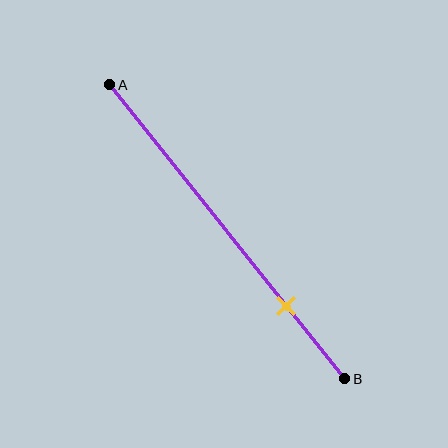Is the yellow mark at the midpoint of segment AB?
No, the mark is at about 75% from A, not at the 50% midpoint.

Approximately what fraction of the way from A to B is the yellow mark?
The yellow mark is approximately 75% of the way from A to B.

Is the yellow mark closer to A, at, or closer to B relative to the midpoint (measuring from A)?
The yellow mark is closer to point B than the midpoint of segment AB.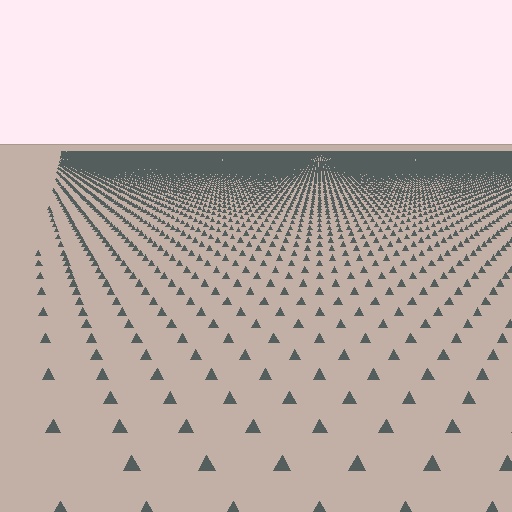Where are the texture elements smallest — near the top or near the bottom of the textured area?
Near the top.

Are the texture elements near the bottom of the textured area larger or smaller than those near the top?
Larger. Near the bottom, elements are closer to the viewer and appear at a bigger on-screen size.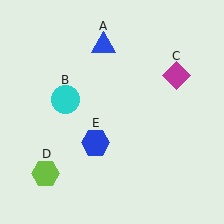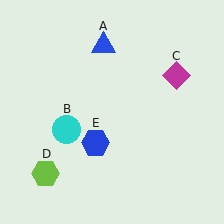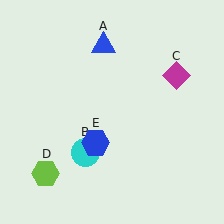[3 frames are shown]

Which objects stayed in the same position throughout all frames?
Blue triangle (object A) and magenta diamond (object C) and lime hexagon (object D) and blue hexagon (object E) remained stationary.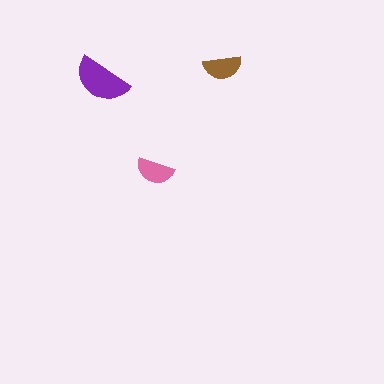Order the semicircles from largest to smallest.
the purple one, the brown one, the pink one.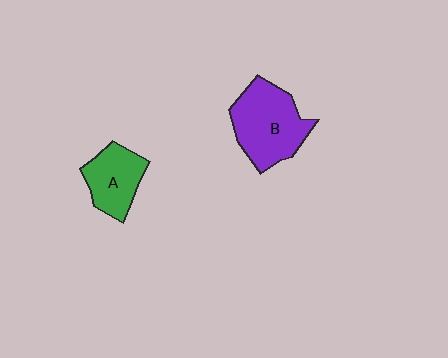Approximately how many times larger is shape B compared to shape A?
Approximately 1.5 times.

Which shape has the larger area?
Shape B (purple).